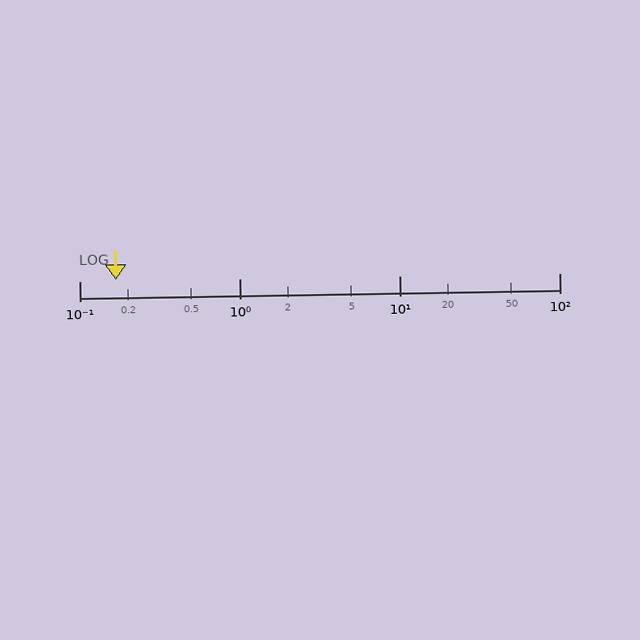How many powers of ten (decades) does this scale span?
The scale spans 3 decades, from 0.1 to 100.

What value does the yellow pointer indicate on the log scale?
The pointer indicates approximately 0.17.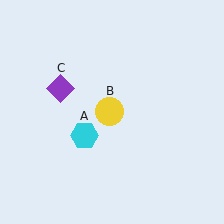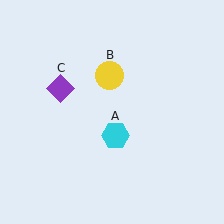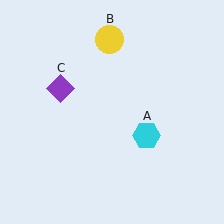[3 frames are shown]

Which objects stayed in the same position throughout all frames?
Purple diamond (object C) remained stationary.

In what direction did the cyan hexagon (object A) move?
The cyan hexagon (object A) moved right.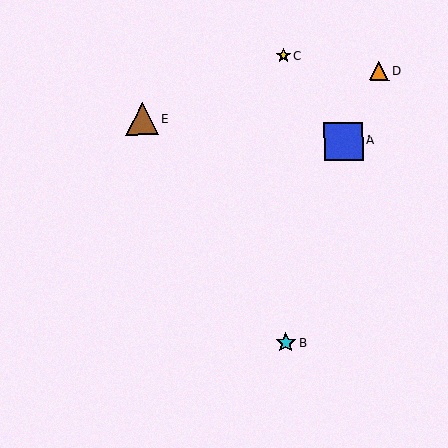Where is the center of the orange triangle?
The center of the orange triangle is at (379, 71).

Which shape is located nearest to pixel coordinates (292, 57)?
The yellow star (labeled C) at (283, 55) is nearest to that location.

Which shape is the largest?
The blue square (labeled A) is the largest.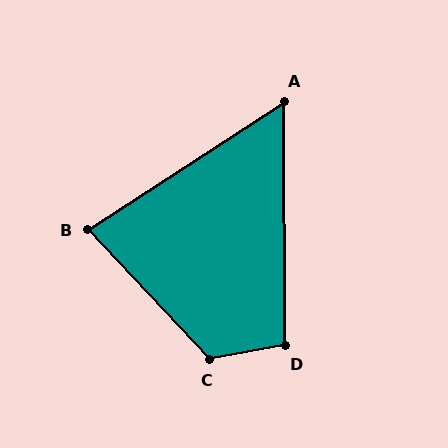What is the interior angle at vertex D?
Approximately 100 degrees (obtuse).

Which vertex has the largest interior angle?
C, at approximately 123 degrees.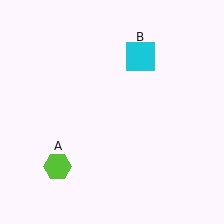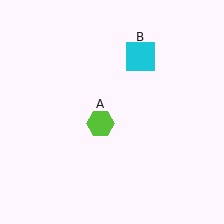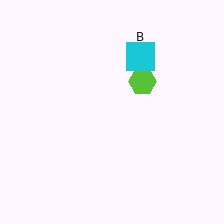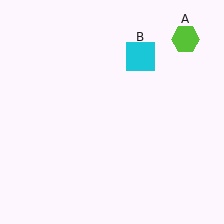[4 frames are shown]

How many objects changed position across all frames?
1 object changed position: lime hexagon (object A).